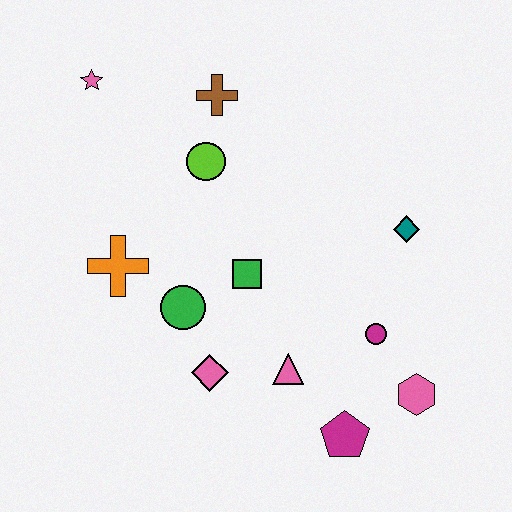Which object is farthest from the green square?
The pink star is farthest from the green square.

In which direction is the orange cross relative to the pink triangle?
The orange cross is to the left of the pink triangle.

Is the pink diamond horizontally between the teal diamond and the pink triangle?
No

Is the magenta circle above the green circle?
No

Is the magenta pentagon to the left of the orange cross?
No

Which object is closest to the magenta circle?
The pink hexagon is closest to the magenta circle.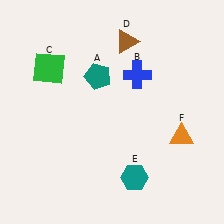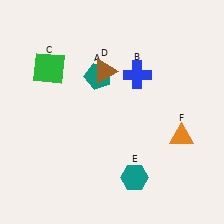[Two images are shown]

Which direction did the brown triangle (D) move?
The brown triangle (D) moved down.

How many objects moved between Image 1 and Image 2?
1 object moved between the two images.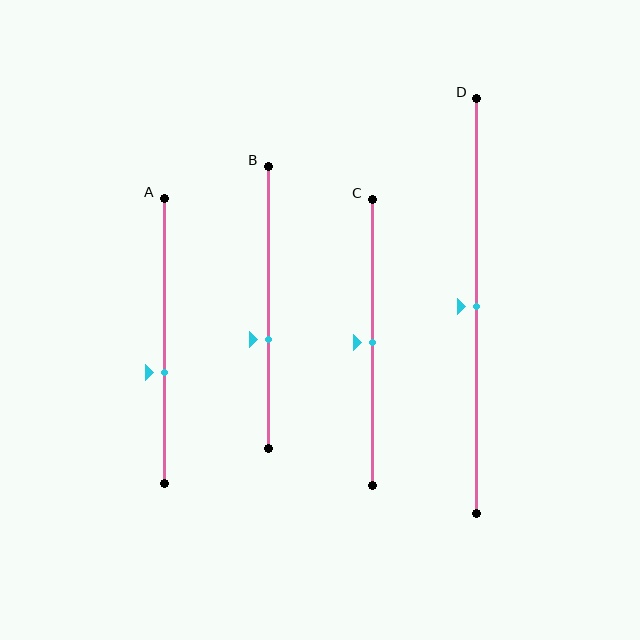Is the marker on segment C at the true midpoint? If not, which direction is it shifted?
Yes, the marker on segment C is at the true midpoint.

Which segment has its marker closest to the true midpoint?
Segment C has its marker closest to the true midpoint.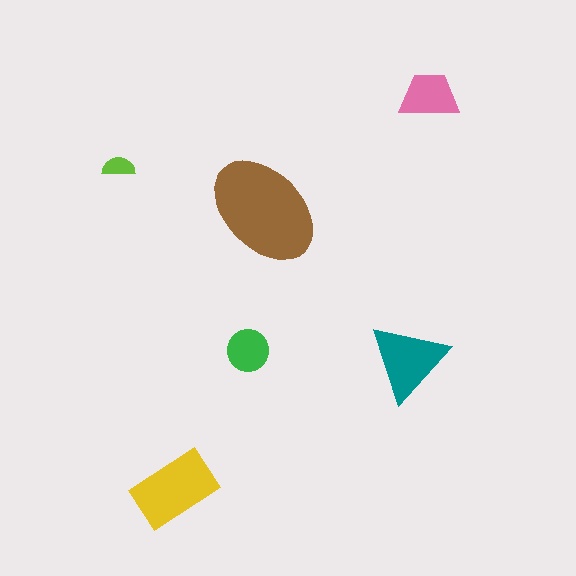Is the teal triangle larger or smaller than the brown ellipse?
Smaller.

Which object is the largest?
The brown ellipse.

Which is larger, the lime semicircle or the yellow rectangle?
The yellow rectangle.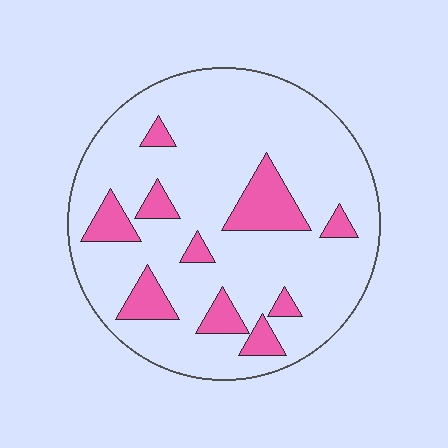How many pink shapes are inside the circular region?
10.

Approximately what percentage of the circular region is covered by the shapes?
Approximately 15%.